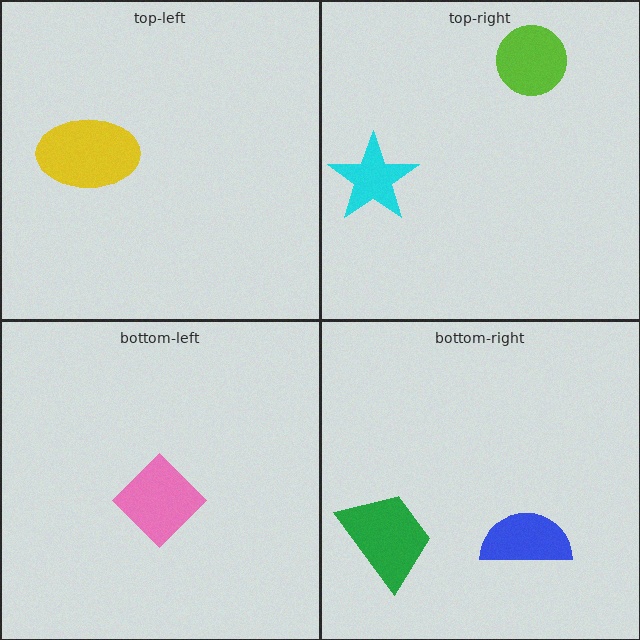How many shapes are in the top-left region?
1.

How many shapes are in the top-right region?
2.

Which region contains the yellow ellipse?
The top-left region.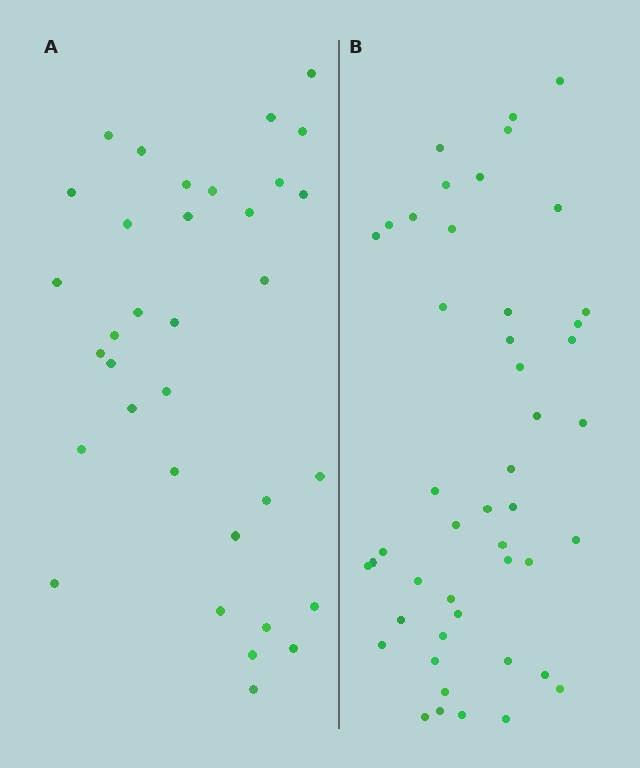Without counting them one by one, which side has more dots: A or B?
Region B (the right region) has more dots.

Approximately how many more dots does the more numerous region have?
Region B has approximately 15 more dots than region A.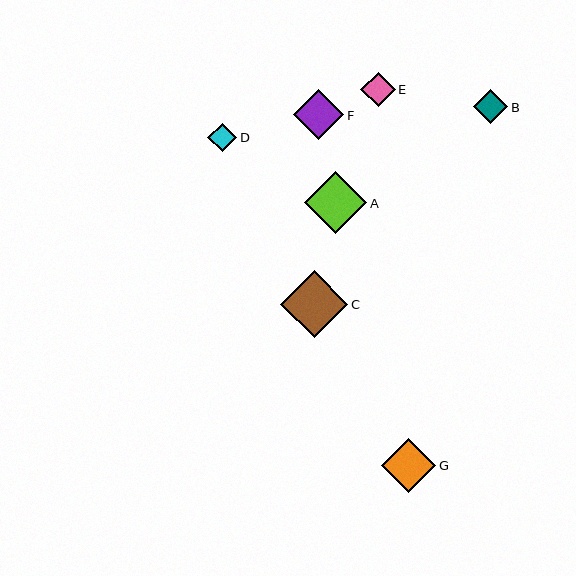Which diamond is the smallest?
Diamond D is the smallest with a size of approximately 29 pixels.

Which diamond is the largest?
Diamond C is the largest with a size of approximately 67 pixels.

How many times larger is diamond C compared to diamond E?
Diamond C is approximately 2.0 times the size of diamond E.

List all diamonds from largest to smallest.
From largest to smallest: C, A, G, F, B, E, D.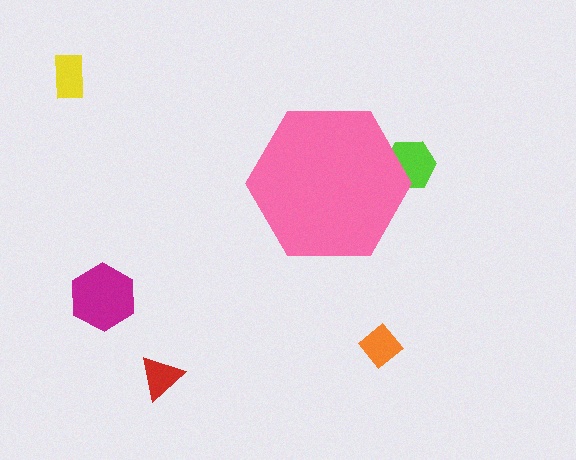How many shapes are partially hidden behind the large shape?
1 shape is partially hidden.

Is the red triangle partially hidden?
No, the red triangle is fully visible.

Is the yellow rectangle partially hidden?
No, the yellow rectangle is fully visible.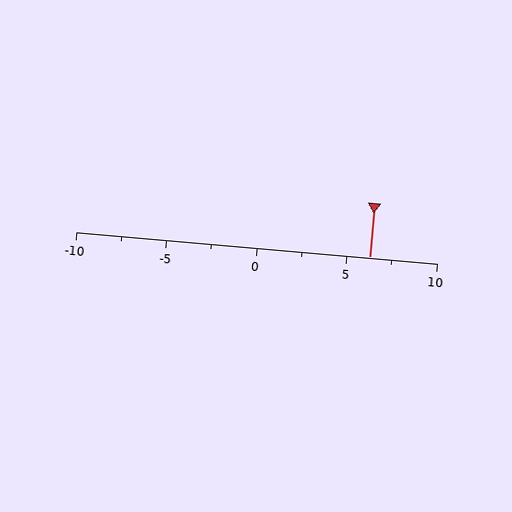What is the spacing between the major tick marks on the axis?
The major ticks are spaced 5 apart.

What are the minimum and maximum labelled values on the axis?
The axis runs from -10 to 10.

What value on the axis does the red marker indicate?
The marker indicates approximately 6.2.